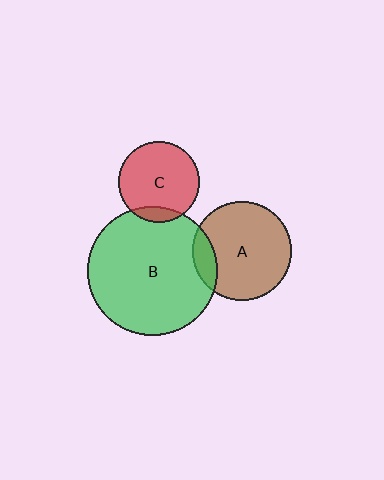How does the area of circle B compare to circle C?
Approximately 2.6 times.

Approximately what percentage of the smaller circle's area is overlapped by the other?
Approximately 10%.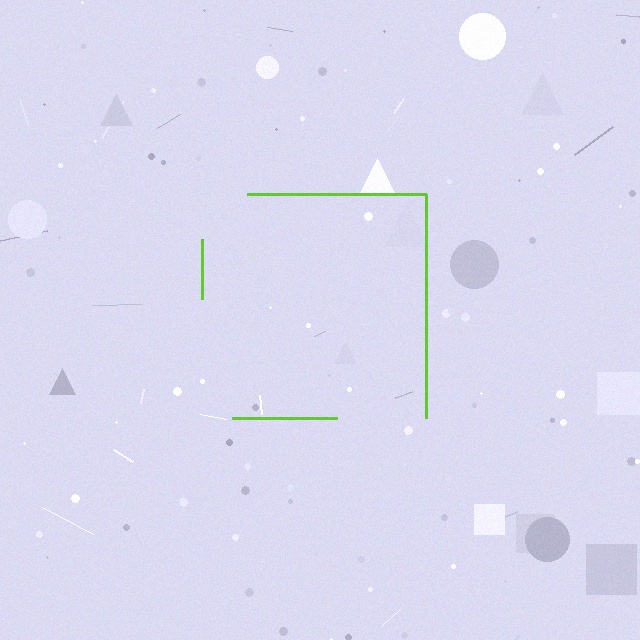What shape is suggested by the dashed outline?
The dashed outline suggests a square.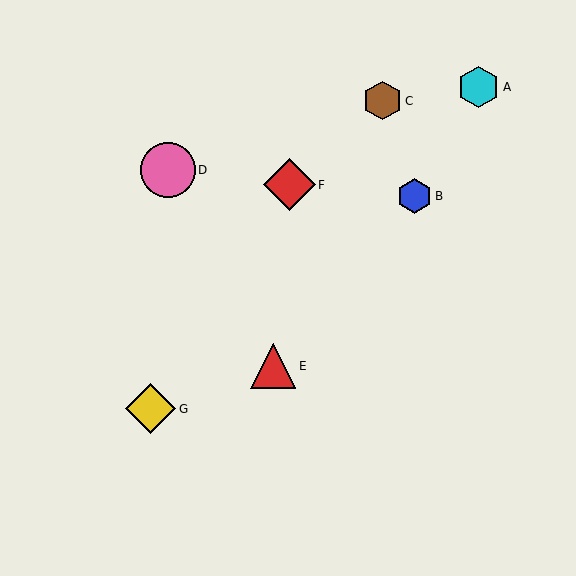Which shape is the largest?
The pink circle (labeled D) is the largest.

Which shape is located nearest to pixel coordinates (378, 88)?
The brown hexagon (labeled C) at (382, 101) is nearest to that location.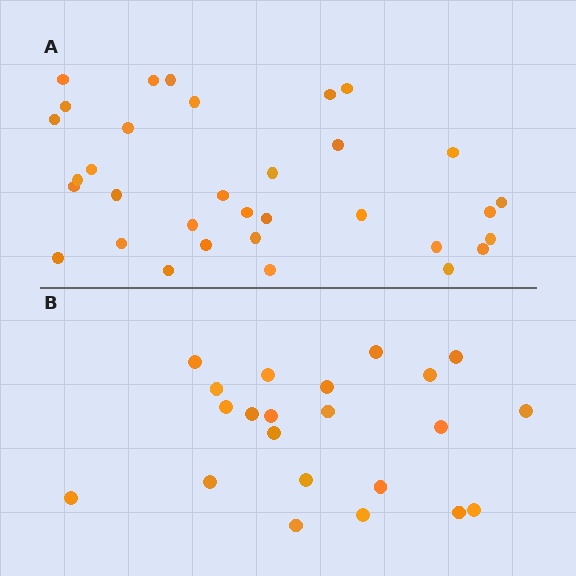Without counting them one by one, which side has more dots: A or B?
Region A (the top region) has more dots.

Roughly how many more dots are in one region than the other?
Region A has roughly 12 or so more dots than region B.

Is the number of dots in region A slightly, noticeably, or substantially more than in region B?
Region A has substantially more. The ratio is roughly 1.5 to 1.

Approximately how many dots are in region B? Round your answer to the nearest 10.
About 20 dots. (The exact count is 22, which rounds to 20.)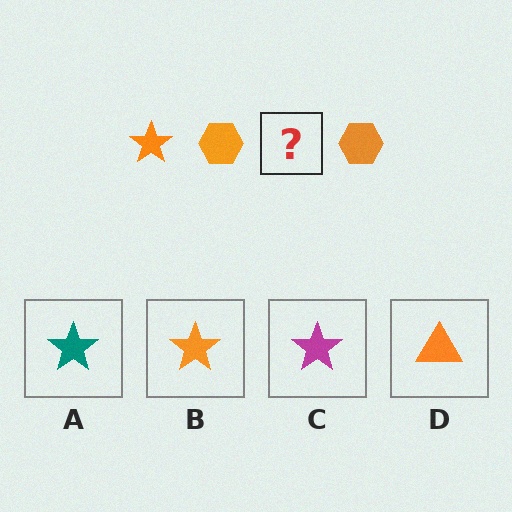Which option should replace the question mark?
Option B.